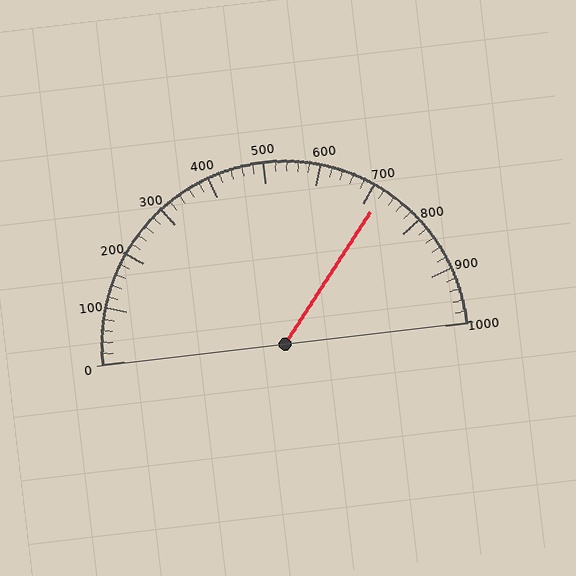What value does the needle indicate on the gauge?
The needle indicates approximately 720.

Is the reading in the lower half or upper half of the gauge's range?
The reading is in the upper half of the range (0 to 1000).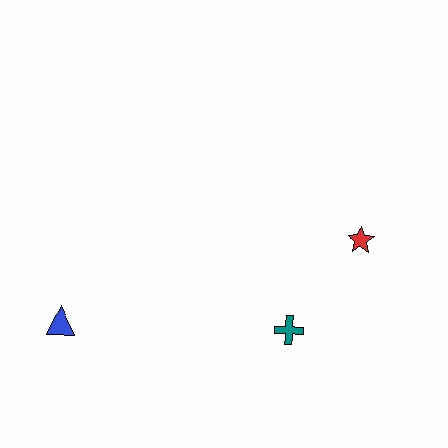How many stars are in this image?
There is 1 star.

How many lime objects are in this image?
There are no lime objects.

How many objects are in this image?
There are 3 objects.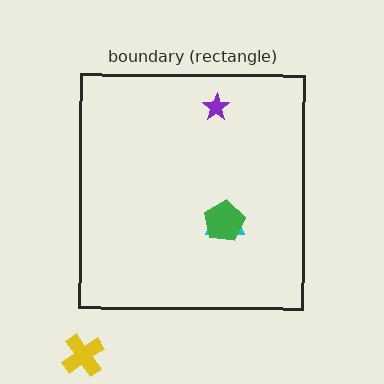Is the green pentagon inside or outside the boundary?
Inside.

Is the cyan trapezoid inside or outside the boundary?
Inside.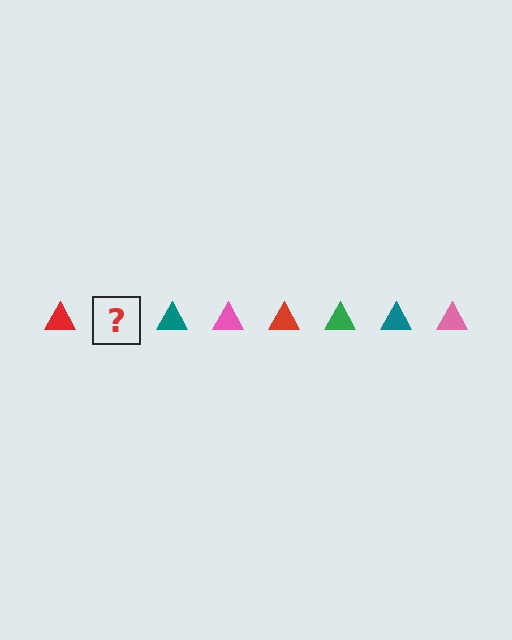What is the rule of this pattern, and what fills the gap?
The rule is that the pattern cycles through red, green, teal, pink triangles. The gap should be filled with a green triangle.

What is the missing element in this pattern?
The missing element is a green triangle.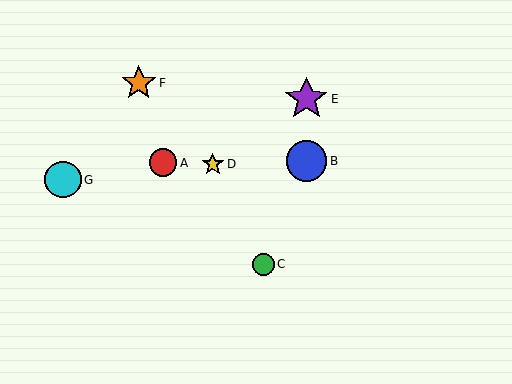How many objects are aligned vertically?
2 objects (B, E) are aligned vertically.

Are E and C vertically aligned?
No, E is at x≈306 and C is at x≈263.